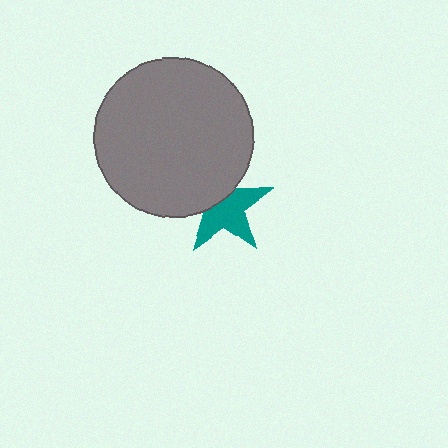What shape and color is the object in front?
The object in front is a gray circle.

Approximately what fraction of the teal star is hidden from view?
Roughly 38% of the teal star is hidden behind the gray circle.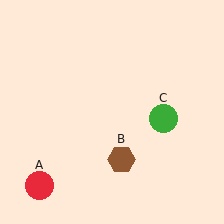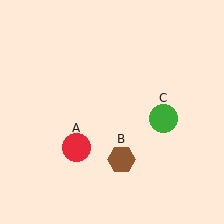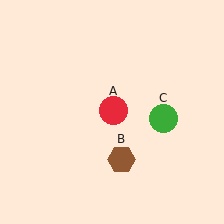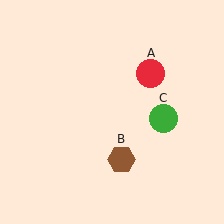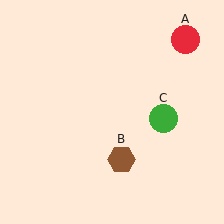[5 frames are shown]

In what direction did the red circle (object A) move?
The red circle (object A) moved up and to the right.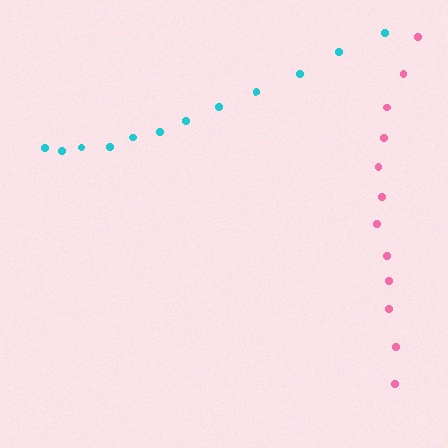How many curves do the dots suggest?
There are 2 distinct paths.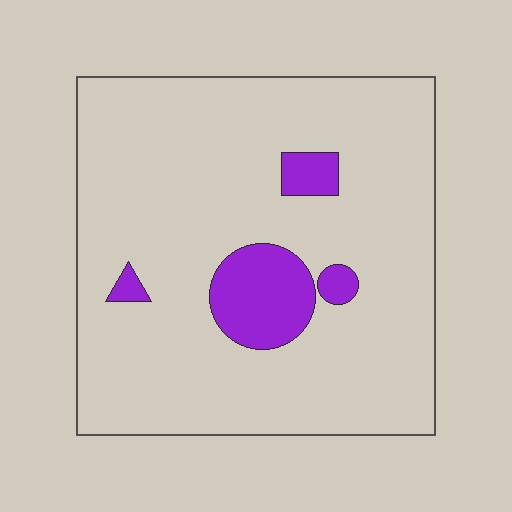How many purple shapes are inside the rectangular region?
4.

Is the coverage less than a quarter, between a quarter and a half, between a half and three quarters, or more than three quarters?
Less than a quarter.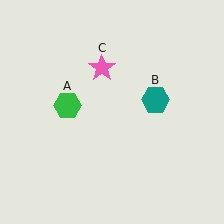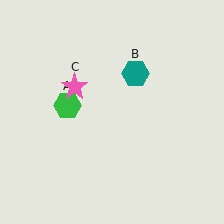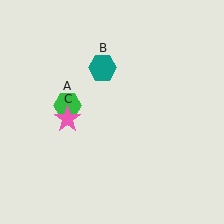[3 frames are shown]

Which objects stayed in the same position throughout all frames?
Green hexagon (object A) remained stationary.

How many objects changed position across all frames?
2 objects changed position: teal hexagon (object B), pink star (object C).